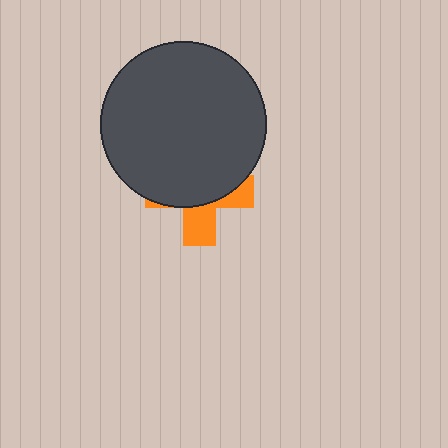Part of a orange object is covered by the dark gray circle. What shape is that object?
It is a cross.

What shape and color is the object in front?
The object in front is a dark gray circle.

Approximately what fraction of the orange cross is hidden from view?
Roughly 65% of the orange cross is hidden behind the dark gray circle.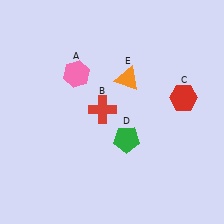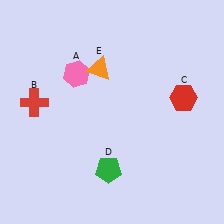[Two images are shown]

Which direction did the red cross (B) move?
The red cross (B) moved left.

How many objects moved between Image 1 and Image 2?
3 objects moved between the two images.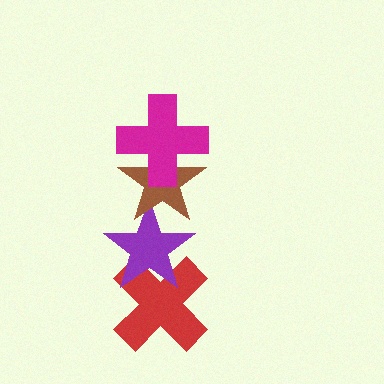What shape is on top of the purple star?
The brown star is on top of the purple star.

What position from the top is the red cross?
The red cross is 4th from the top.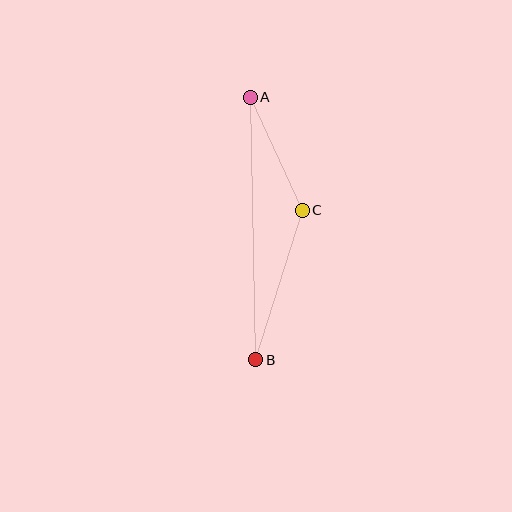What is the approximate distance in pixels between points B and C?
The distance between B and C is approximately 157 pixels.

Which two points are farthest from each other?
Points A and B are farthest from each other.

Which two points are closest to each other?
Points A and C are closest to each other.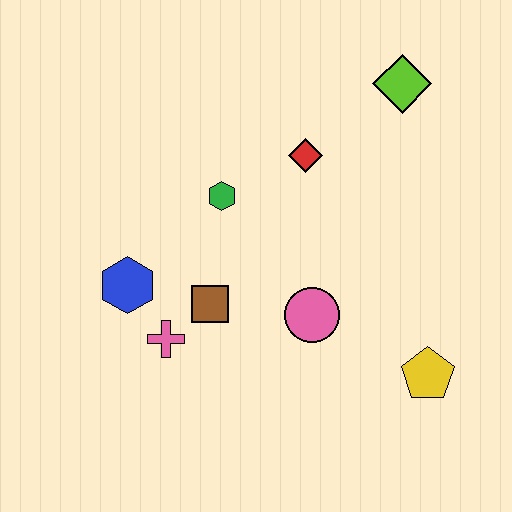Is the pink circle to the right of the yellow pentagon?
No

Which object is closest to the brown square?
The pink cross is closest to the brown square.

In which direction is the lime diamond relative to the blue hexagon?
The lime diamond is to the right of the blue hexagon.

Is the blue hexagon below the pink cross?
No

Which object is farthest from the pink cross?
The lime diamond is farthest from the pink cross.